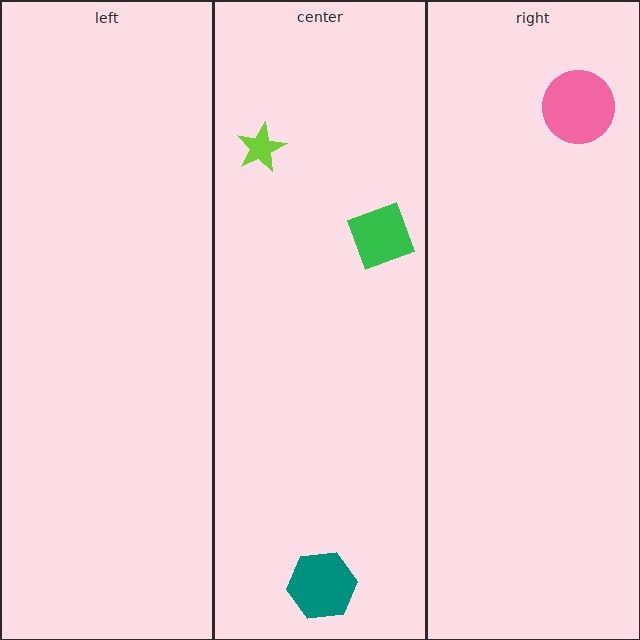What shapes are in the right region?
The pink circle.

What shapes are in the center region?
The teal hexagon, the green square, the lime star.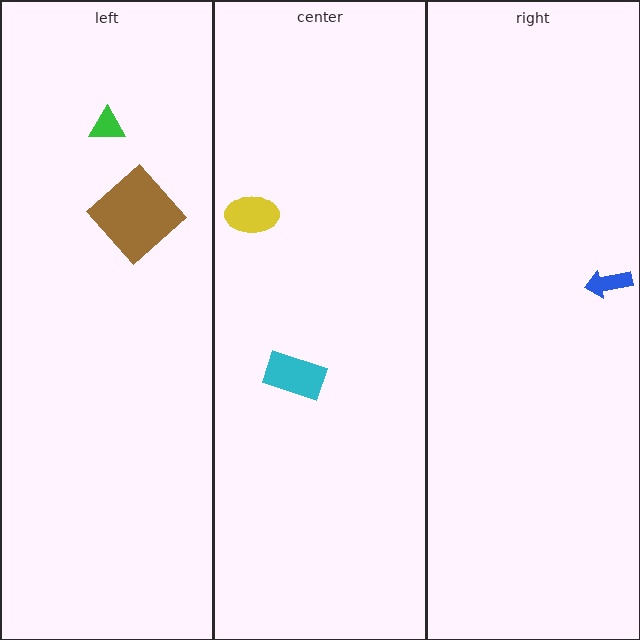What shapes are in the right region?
The blue arrow.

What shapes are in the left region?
The brown diamond, the green triangle.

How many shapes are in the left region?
2.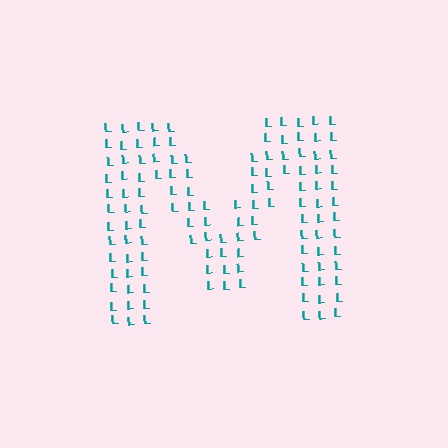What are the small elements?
The small elements are letter L's.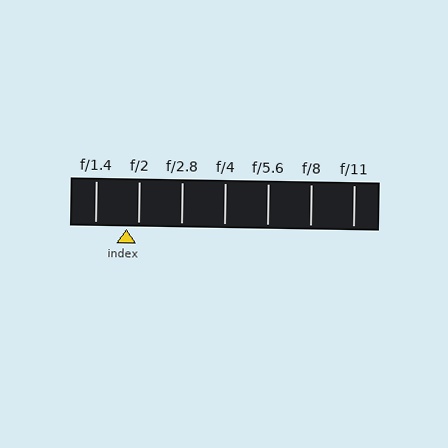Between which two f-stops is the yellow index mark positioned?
The index mark is between f/1.4 and f/2.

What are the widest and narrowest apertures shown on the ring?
The widest aperture shown is f/1.4 and the narrowest is f/11.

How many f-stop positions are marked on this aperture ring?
There are 7 f-stop positions marked.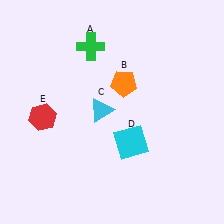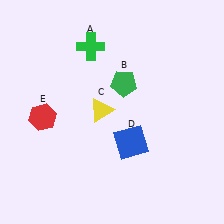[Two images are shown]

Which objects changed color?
B changed from orange to green. C changed from cyan to yellow. D changed from cyan to blue.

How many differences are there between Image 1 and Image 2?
There are 3 differences between the two images.